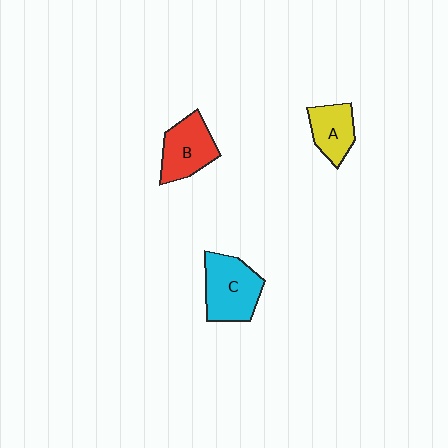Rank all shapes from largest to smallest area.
From largest to smallest: C (cyan), B (red), A (yellow).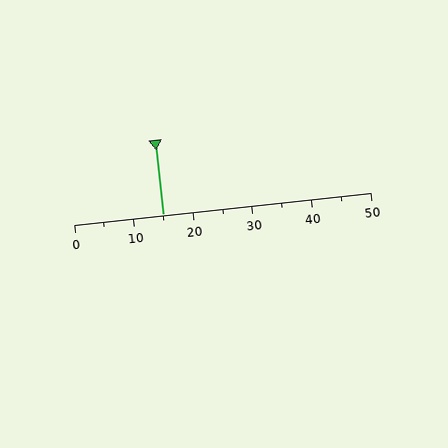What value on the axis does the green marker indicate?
The marker indicates approximately 15.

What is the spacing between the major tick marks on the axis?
The major ticks are spaced 10 apart.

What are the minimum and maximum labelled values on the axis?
The axis runs from 0 to 50.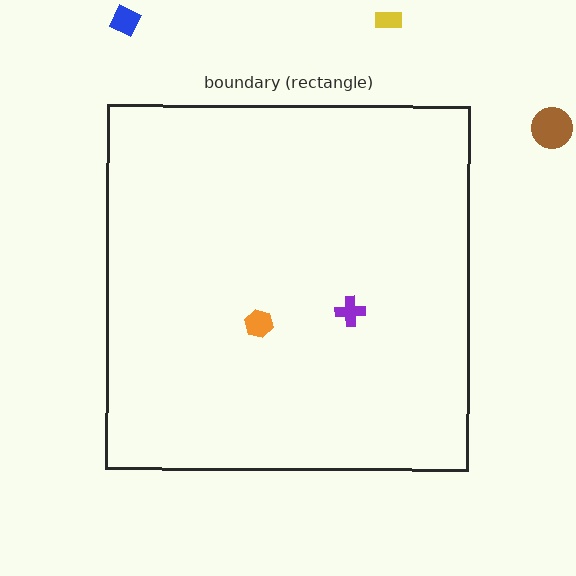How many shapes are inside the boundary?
2 inside, 3 outside.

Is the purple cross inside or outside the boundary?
Inside.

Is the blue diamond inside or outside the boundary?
Outside.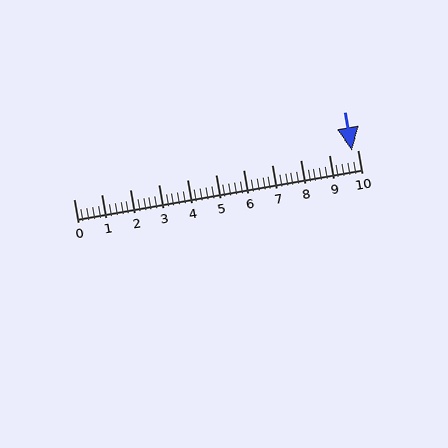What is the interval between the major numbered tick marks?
The major tick marks are spaced 1 units apart.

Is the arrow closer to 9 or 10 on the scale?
The arrow is closer to 10.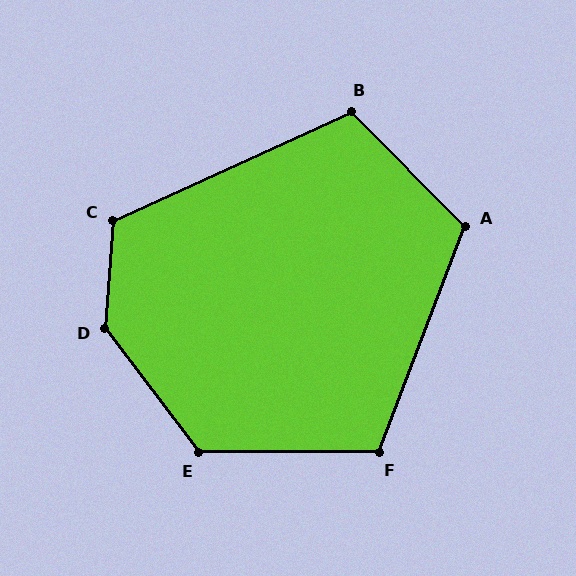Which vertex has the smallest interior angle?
B, at approximately 110 degrees.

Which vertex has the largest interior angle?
D, at approximately 139 degrees.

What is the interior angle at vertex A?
Approximately 114 degrees (obtuse).